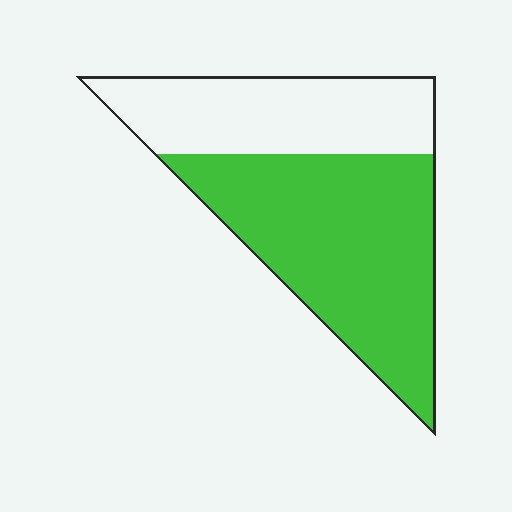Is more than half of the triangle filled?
Yes.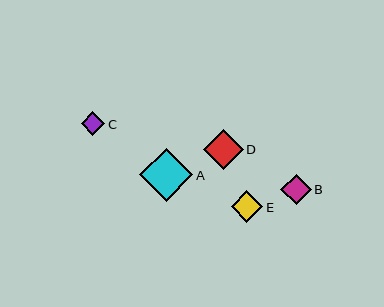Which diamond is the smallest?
Diamond C is the smallest with a size of approximately 24 pixels.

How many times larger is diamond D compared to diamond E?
Diamond D is approximately 1.3 times the size of diamond E.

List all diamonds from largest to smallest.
From largest to smallest: A, D, E, B, C.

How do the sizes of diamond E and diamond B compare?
Diamond E and diamond B are approximately the same size.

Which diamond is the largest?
Diamond A is the largest with a size of approximately 53 pixels.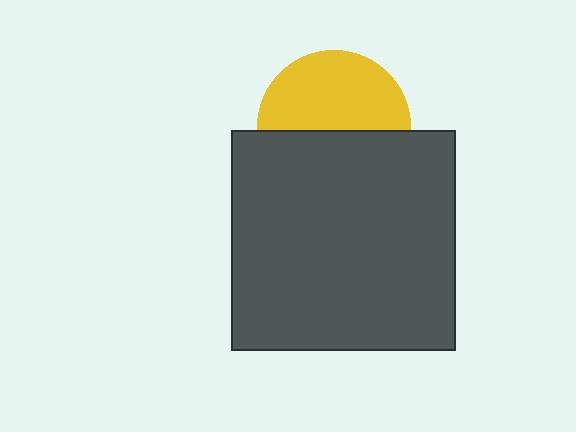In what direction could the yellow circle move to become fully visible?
The yellow circle could move up. That would shift it out from behind the dark gray rectangle entirely.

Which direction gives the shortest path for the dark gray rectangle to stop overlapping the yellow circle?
Moving down gives the shortest separation.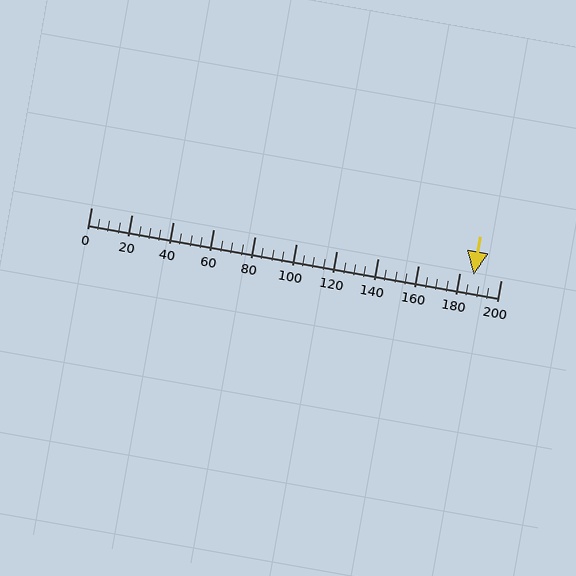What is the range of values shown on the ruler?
The ruler shows values from 0 to 200.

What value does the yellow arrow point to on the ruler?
The yellow arrow points to approximately 187.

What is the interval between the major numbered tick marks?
The major tick marks are spaced 20 units apart.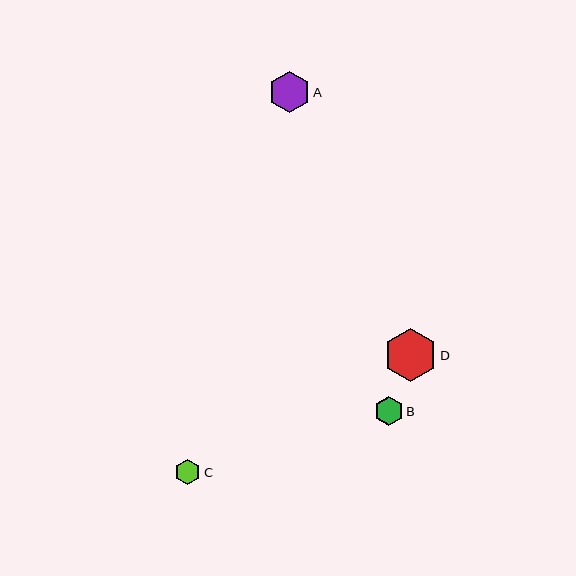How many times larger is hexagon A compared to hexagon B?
Hexagon A is approximately 1.5 times the size of hexagon B.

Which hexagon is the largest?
Hexagon D is the largest with a size of approximately 53 pixels.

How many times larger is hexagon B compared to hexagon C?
Hexagon B is approximately 1.1 times the size of hexagon C.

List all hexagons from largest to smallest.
From largest to smallest: D, A, B, C.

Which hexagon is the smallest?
Hexagon C is the smallest with a size of approximately 25 pixels.